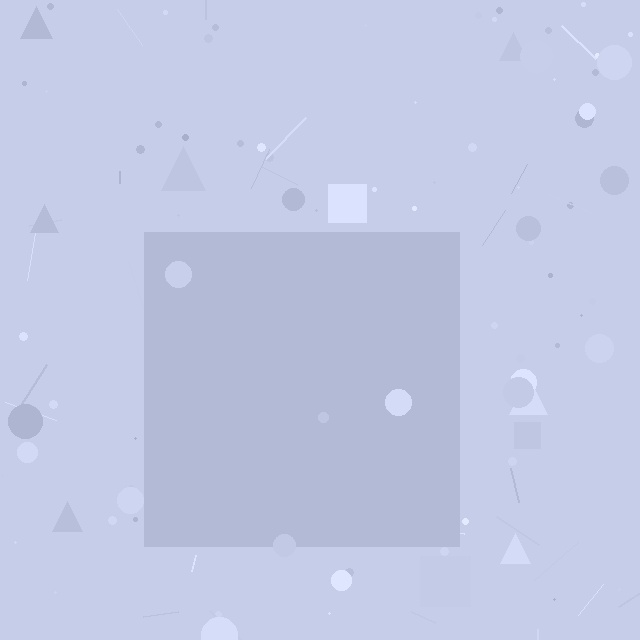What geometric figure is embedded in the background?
A square is embedded in the background.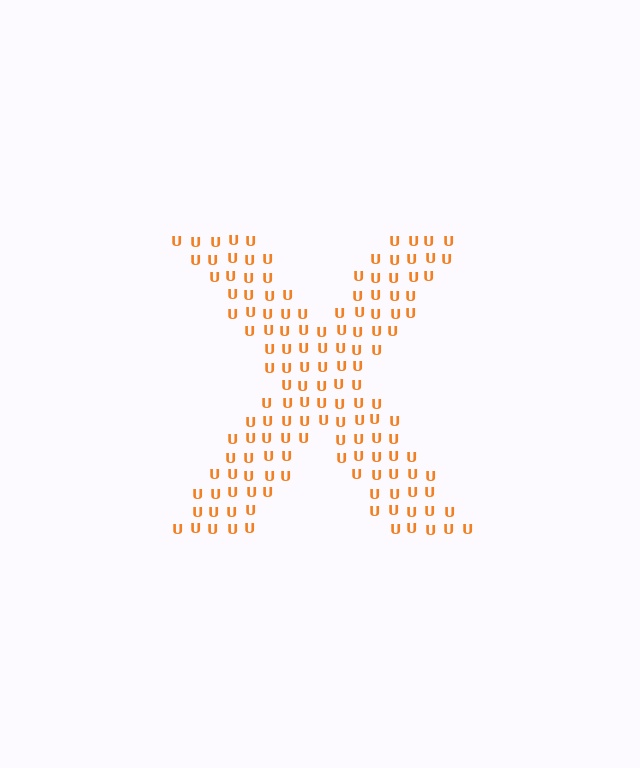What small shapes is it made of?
It is made of small letter U's.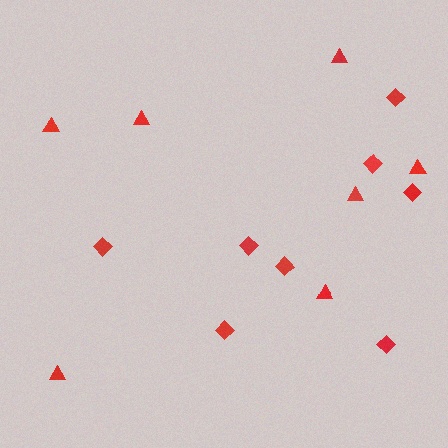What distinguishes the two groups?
There are 2 groups: one group of triangles (7) and one group of diamonds (8).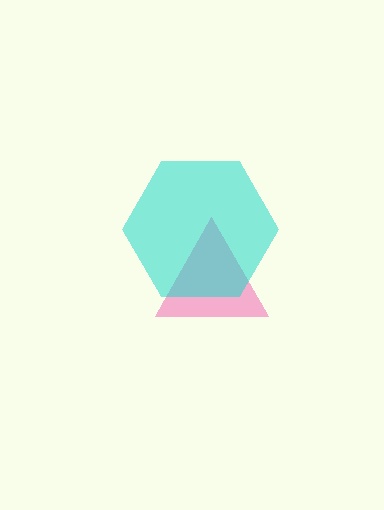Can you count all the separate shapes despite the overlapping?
Yes, there are 2 separate shapes.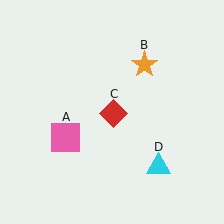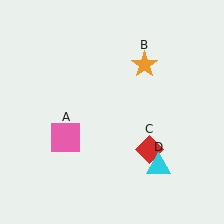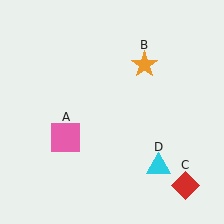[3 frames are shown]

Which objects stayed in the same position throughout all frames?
Pink square (object A) and orange star (object B) and cyan triangle (object D) remained stationary.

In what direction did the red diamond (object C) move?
The red diamond (object C) moved down and to the right.